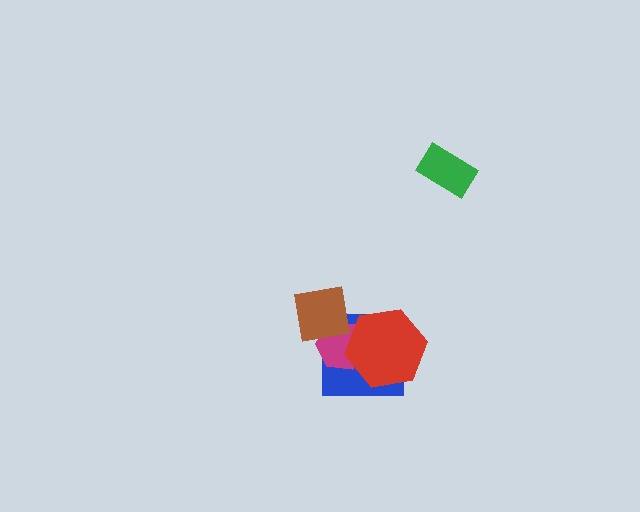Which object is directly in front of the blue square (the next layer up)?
The magenta hexagon is directly in front of the blue square.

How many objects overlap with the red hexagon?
2 objects overlap with the red hexagon.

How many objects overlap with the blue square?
3 objects overlap with the blue square.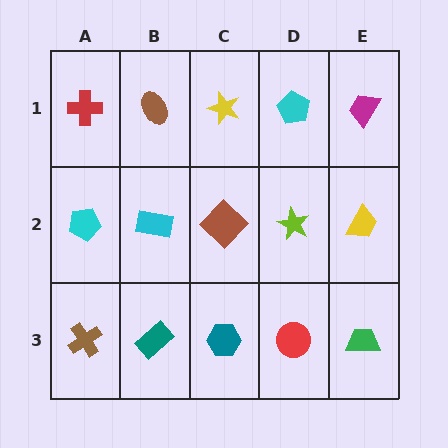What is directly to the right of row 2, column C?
A lime star.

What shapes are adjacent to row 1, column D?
A lime star (row 2, column D), a yellow star (row 1, column C), a magenta trapezoid (row 1, column E).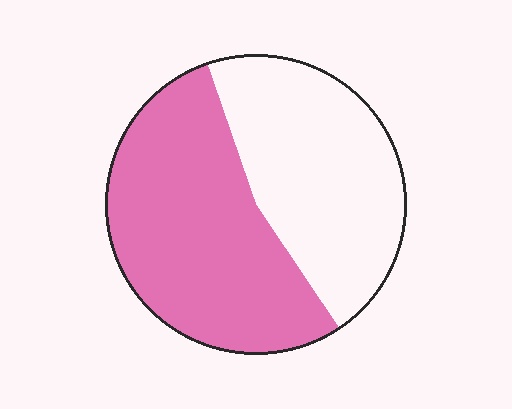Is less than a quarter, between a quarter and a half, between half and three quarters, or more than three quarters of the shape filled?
Between half and three quarters.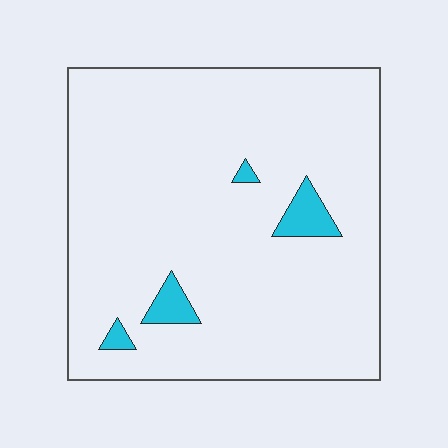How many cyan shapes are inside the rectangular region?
4.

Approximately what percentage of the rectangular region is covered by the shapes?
Approximately 5%.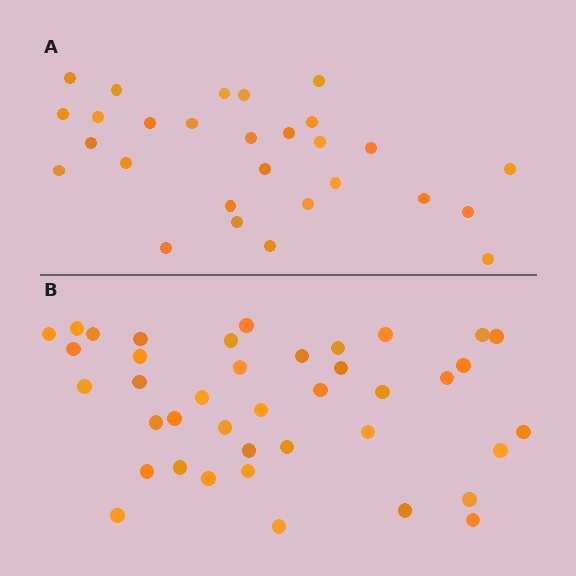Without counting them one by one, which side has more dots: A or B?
Region B (the bottom region) has more dots.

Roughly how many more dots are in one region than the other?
Region B has roughly 12 or so more dots than region A.